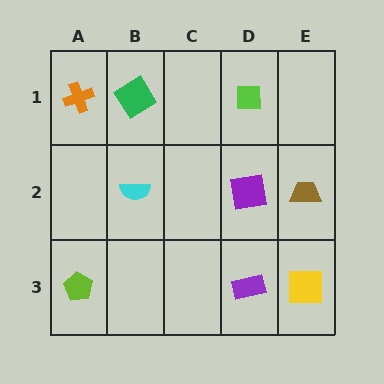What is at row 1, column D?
A lime square.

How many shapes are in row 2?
3 shapes.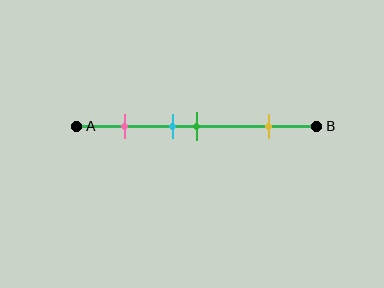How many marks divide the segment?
There are 4 marks dividing the segment.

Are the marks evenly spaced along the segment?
No, the marks are not evenly spaced.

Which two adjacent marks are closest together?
The cyan and green marks are the closest adjacent pair.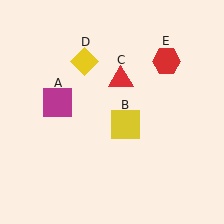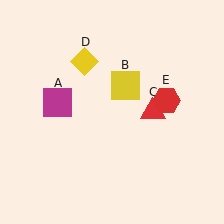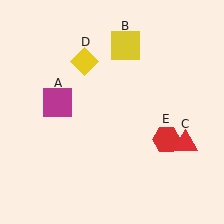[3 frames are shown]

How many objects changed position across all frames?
3 objects changed position: yellow square (object B), red triangle (object C), red hexagon (object E).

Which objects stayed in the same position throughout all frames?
Magenta square (object A) and yellow diamond (object D) remained stationary.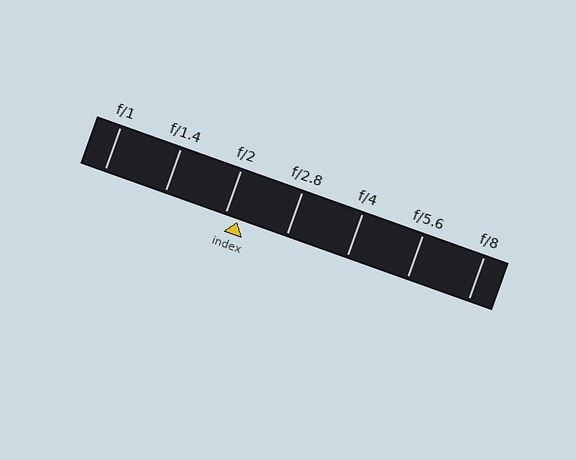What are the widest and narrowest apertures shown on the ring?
The widest aperture shown is f/1 and the narrowest is f/8.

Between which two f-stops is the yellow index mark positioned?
The index mark is between f/2 and f/2.8.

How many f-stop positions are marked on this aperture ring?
There are 7 f-stop positions marked.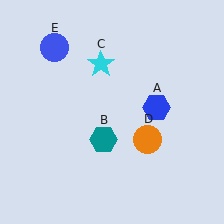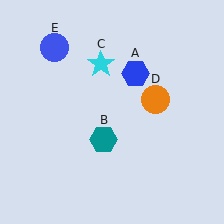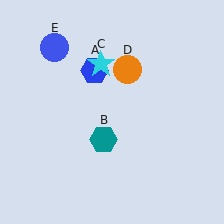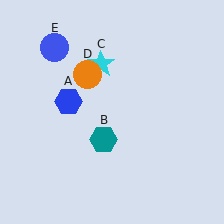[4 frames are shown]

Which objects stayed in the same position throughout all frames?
Teal hexagon (object B) and cyan star (object C) and blue circle (object E) remained stationary.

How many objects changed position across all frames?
2 objects changed position: blue hexagon (object A), orange circle (object D).